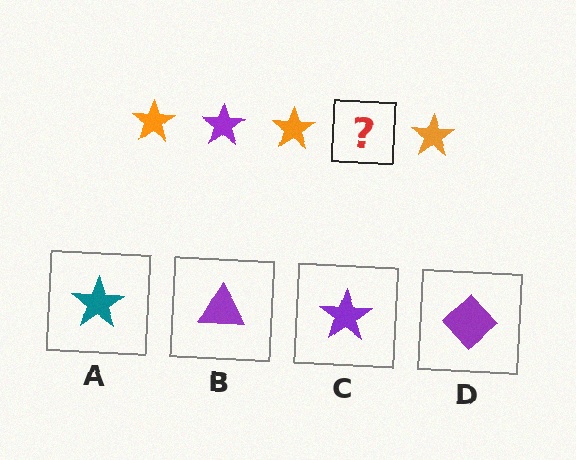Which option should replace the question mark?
Option C.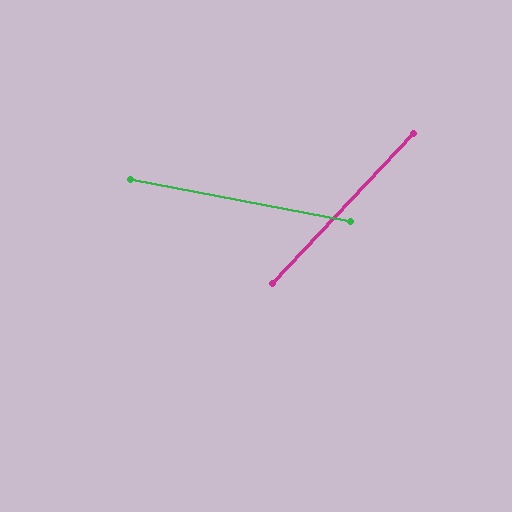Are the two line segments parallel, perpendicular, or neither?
Neither parallel nor perpendicular — they differ by about 58°.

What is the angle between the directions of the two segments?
Approximately 58 degrees.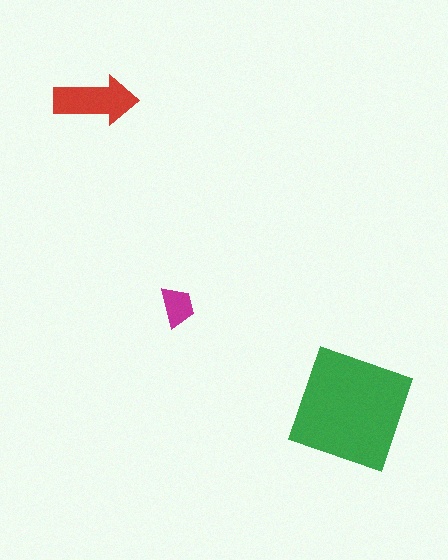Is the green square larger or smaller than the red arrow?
Larger.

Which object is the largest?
The green square.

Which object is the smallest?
The magenta trapezoid.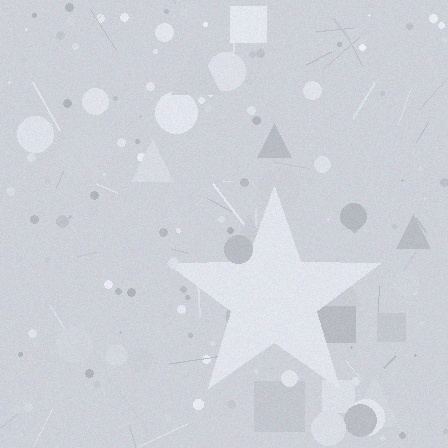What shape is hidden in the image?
A star is hidden in the image.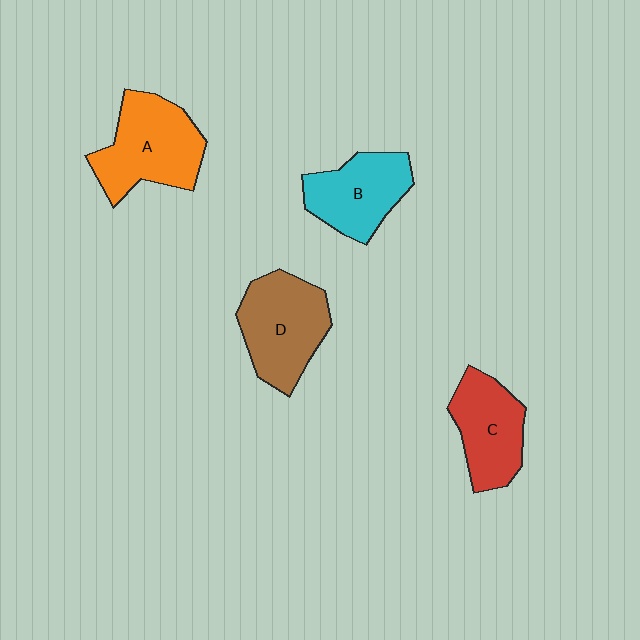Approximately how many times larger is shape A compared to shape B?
Approximately 1.2 times.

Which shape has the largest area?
Shape A (orange).